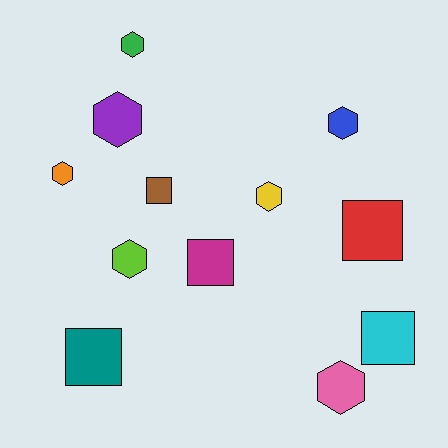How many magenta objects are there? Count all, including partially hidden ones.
There is 1 magenta object.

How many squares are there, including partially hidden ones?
There are 5 squares.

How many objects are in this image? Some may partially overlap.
There are 12 objects.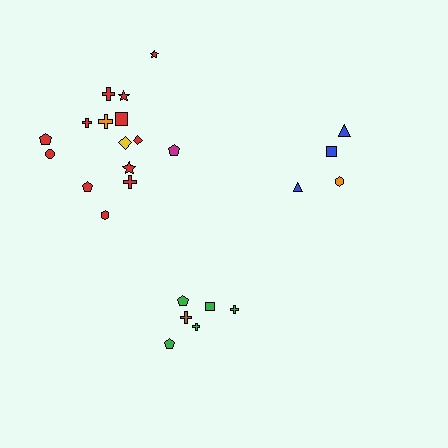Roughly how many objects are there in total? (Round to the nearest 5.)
Roughly 25 objects in total.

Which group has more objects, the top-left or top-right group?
The top-left group.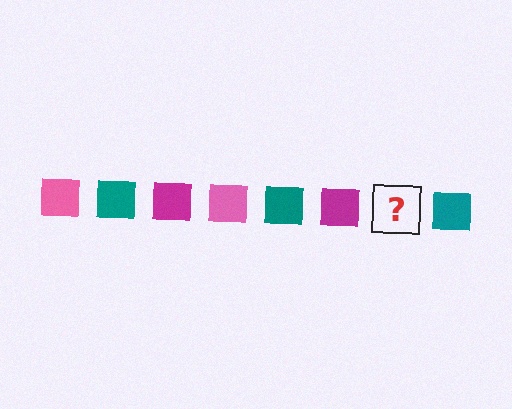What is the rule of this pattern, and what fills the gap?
The rule is that the pattern cycles through pink, teal, magenta squares. The gap should be filled with a pink square.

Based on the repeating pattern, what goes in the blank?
The blank should be a pink square.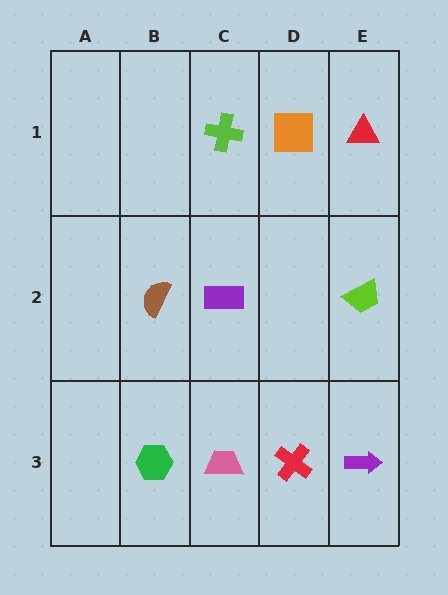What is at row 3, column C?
A pink trapezoid.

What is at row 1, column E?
A red triangle.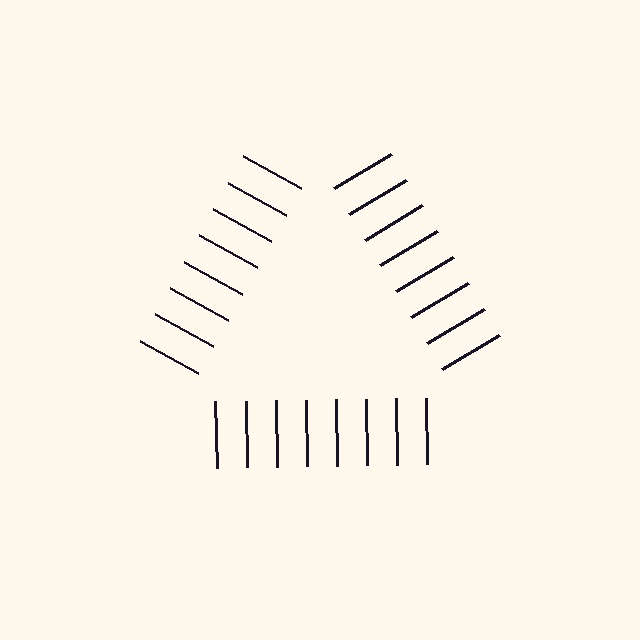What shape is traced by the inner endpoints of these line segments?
An illusory triangle — the line segments terminate on its edges but no continuous stroke is drawn.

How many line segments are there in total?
24 — 8 along each of the 3 edges.